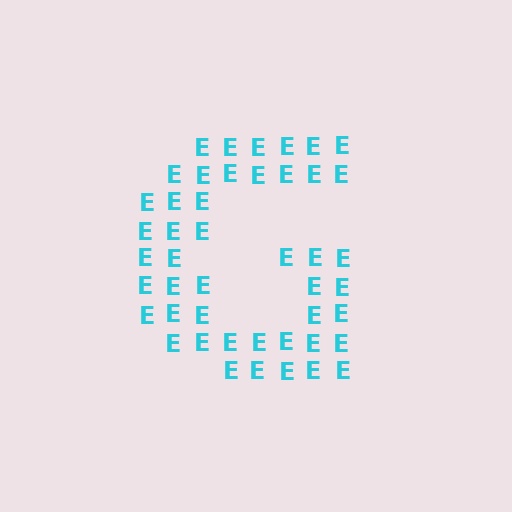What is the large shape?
The large shape is the letter G.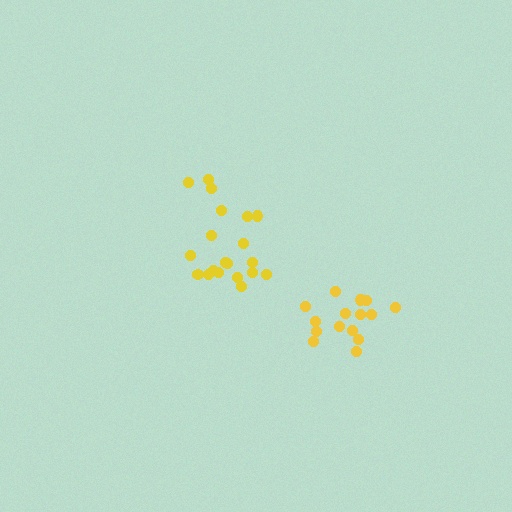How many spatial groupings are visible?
There are 2 spatial groupings.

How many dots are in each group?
Group 1: 20 dots, Group 2: 15 dots (35 total).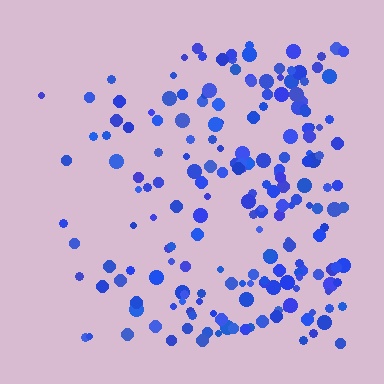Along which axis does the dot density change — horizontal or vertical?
Horizontal.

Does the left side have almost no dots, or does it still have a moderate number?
Still a moderate number, just noticeably fewer than the right.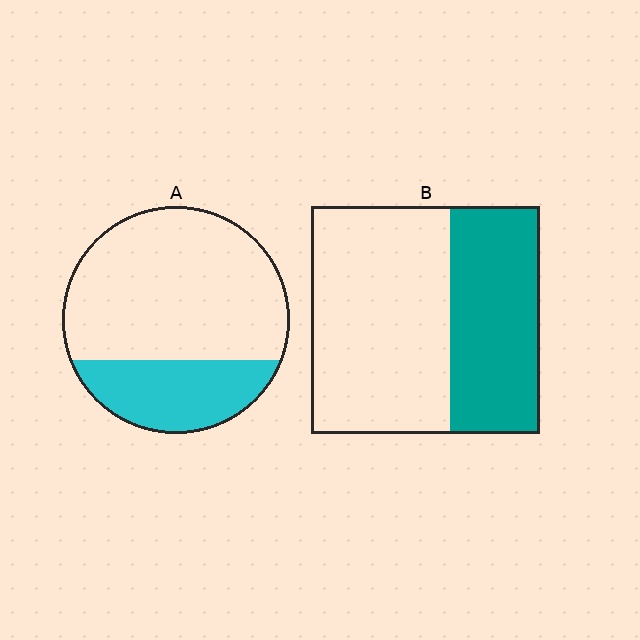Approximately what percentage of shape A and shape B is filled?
A is approximately 30% and B is approximately 40%.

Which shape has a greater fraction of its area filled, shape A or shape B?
Shape B.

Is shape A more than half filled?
No.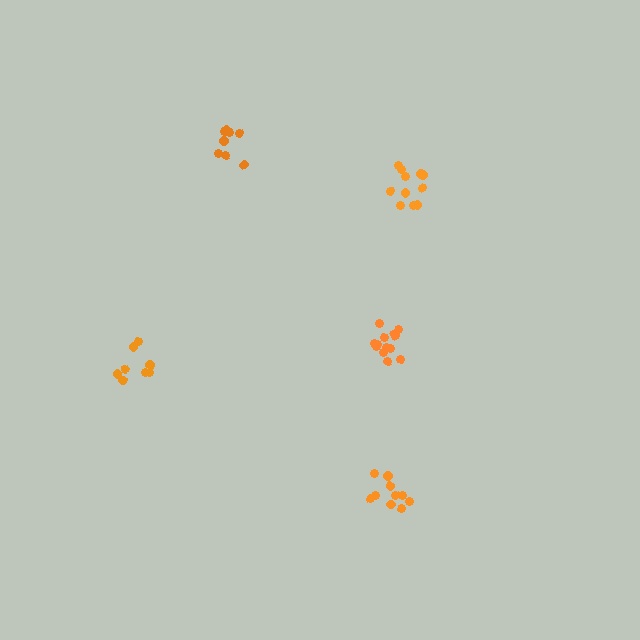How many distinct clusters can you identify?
There are 5 distinct clusters.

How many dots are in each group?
Group 1: 13 dots, Group 2: 8 dots, Group 3: 10 dots, Group 4: 8 dots, Group 5: 11 dots (50 total).